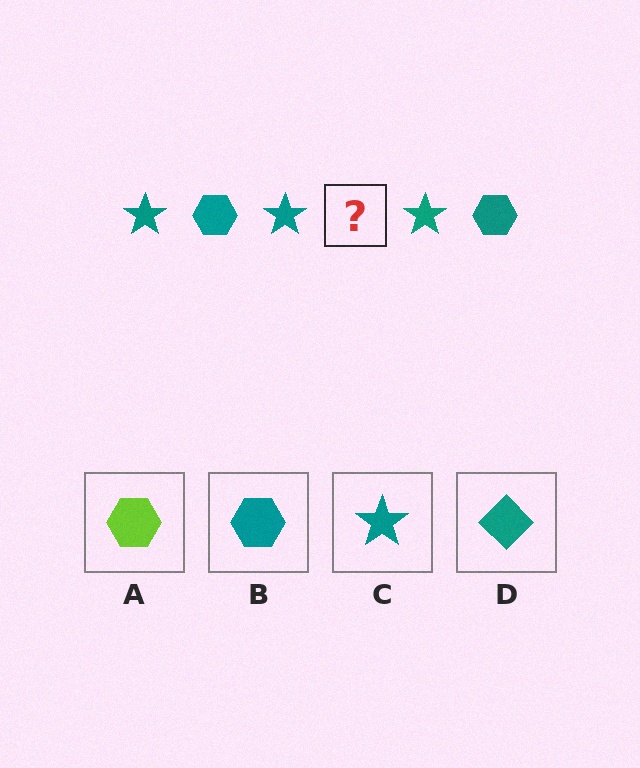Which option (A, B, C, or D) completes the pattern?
B.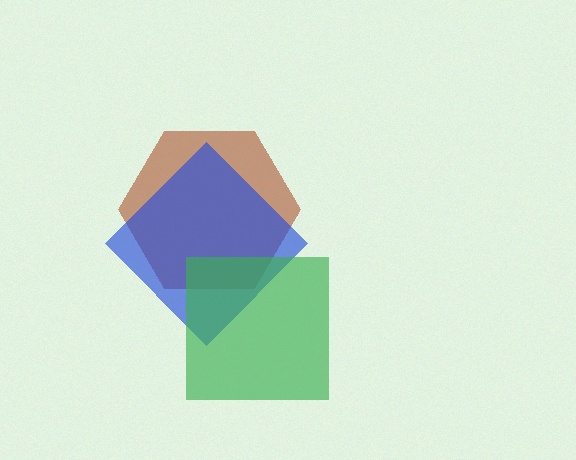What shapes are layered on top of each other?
The layered shapes are: a brown hexagon, a blue diamond, a green square.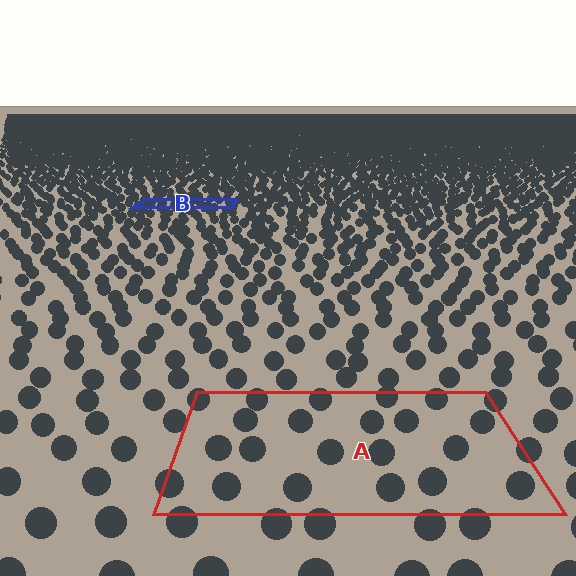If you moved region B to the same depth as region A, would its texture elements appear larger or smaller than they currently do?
They would appear larger. At a closer depth, the same texture elements are projected at a bigger on-screen size.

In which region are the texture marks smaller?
The texture marks are smaller in region B, because it is farther away.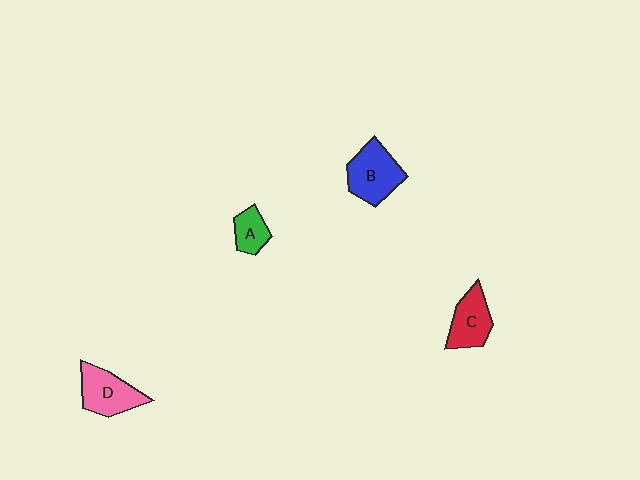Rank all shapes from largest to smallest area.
From largest to smallest: B (blue), D (pink), C (red), A (green).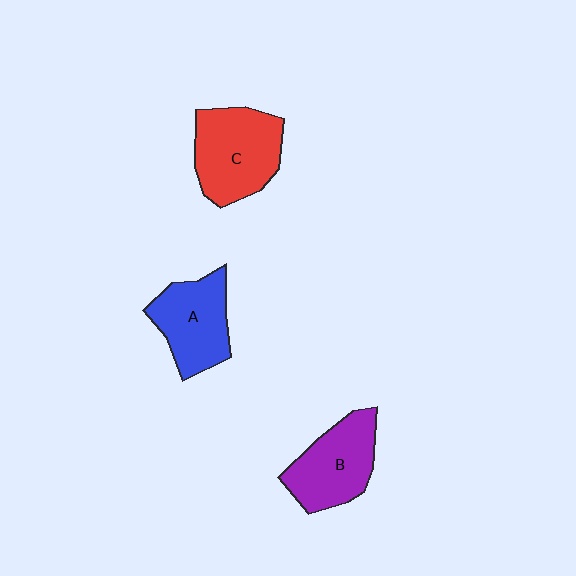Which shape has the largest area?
Shape C (red).